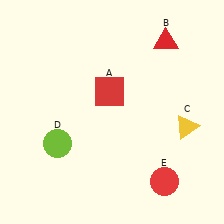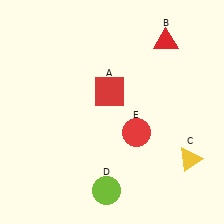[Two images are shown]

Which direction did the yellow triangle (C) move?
The yellow triangle (C) moved down.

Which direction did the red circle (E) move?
The red circle (E) moved up.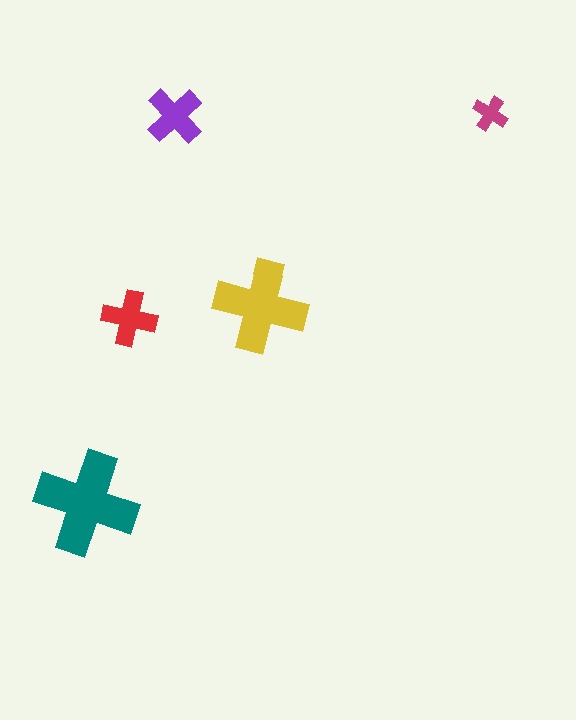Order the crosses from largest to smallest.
the teal one, the yellow one, the purple one, the red one, the magenta one.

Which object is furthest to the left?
The teal cross is leftmost.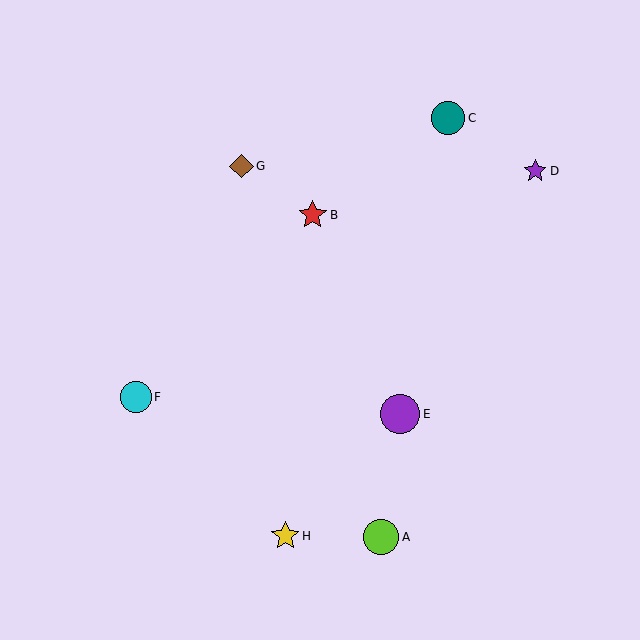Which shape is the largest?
The purple circle (labeled E) is the largest.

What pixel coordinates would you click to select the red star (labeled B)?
Click at (313, 215) to select the red star B.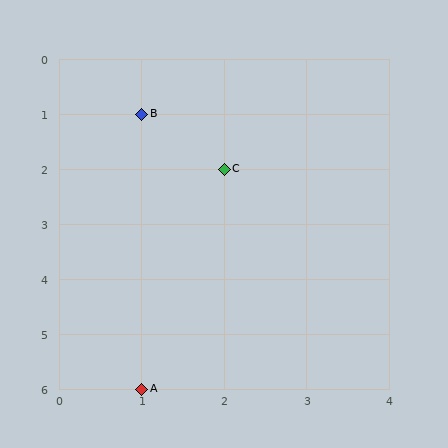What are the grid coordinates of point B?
Point B is at grid coordinates (1, 1).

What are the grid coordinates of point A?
Point A is at grid coordinates (1, 6).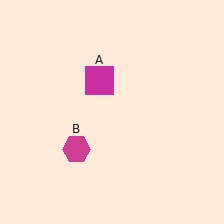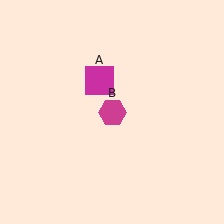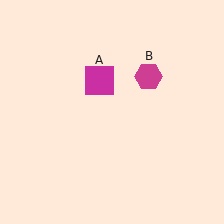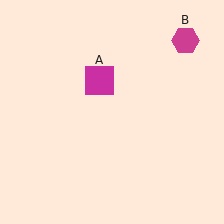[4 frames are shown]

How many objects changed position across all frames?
1 object changed position: magenta hexagon (object B).